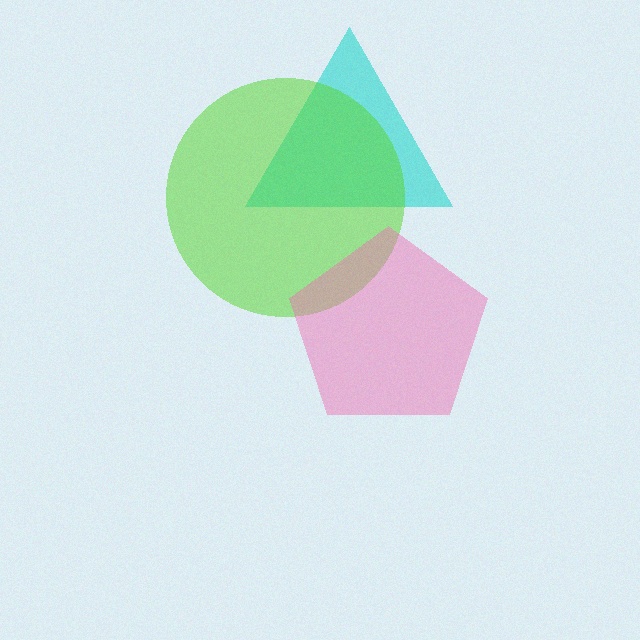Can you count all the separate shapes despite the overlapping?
Yes, there are 3 separate shapes.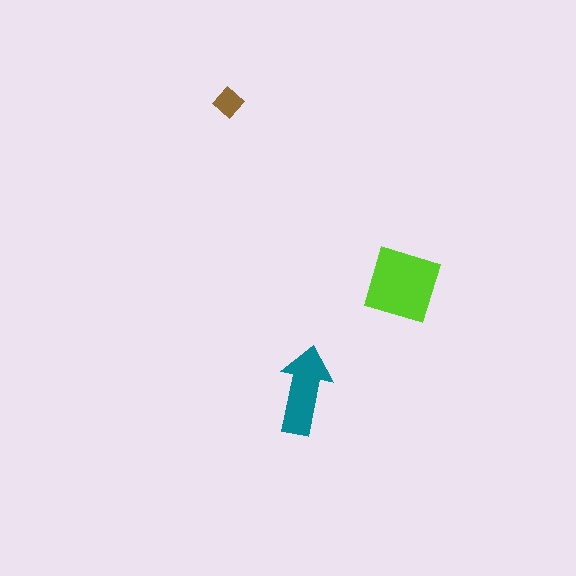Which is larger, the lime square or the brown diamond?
The lime square.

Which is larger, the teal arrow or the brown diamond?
The teal arrow.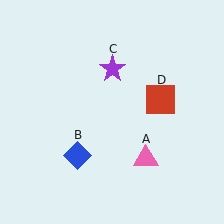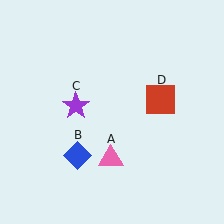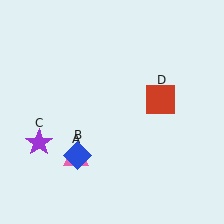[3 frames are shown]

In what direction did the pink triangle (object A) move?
The pink triangle (object A) moved left.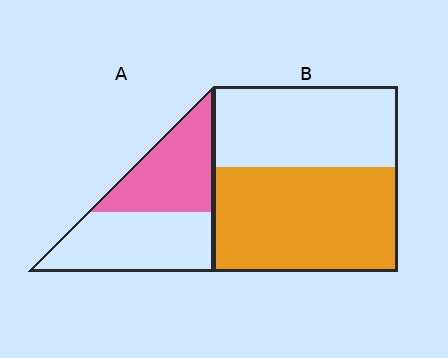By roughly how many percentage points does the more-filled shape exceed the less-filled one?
By roughly 10 percentage points (B over A).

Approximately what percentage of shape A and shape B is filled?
A is approximately 45% and B is approximately 55%.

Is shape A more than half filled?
Roughly half.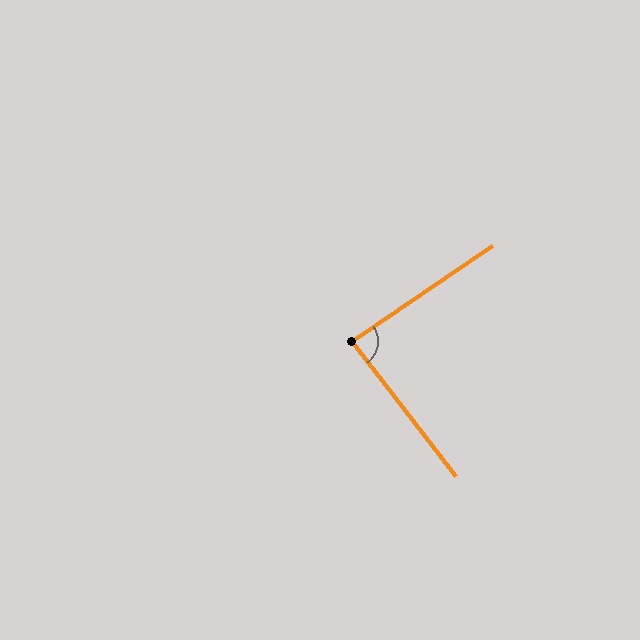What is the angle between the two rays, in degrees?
Approximately 87 degrees.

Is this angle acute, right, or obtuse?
It is approximately a right angle.